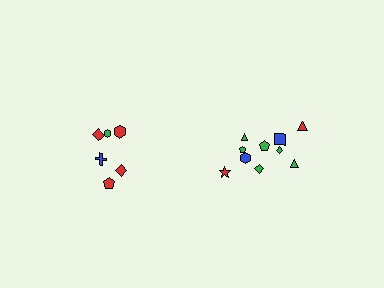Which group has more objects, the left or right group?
The right group.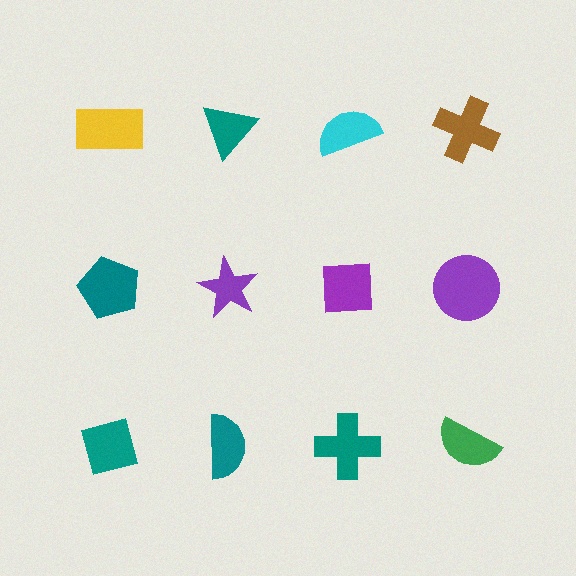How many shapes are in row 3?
4 shapes.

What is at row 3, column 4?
A green semicircle.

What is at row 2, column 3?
A purple square.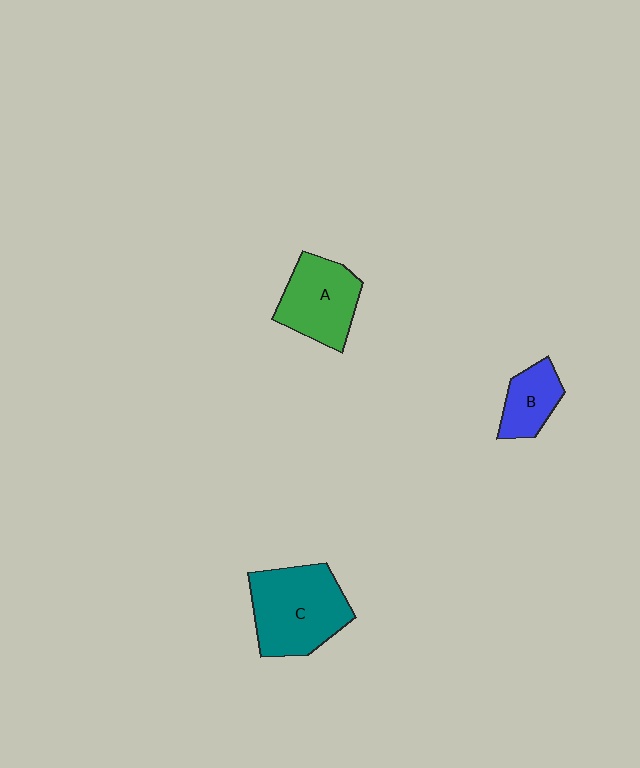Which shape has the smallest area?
Shape B (blue).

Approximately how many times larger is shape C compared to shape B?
Approximately 2.1 times.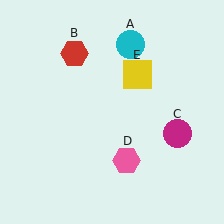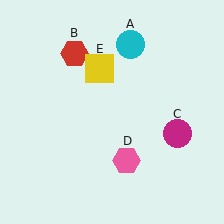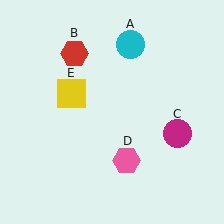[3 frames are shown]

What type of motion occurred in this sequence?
The yellow square (object E) rotated counterclockwise around the center of the scene.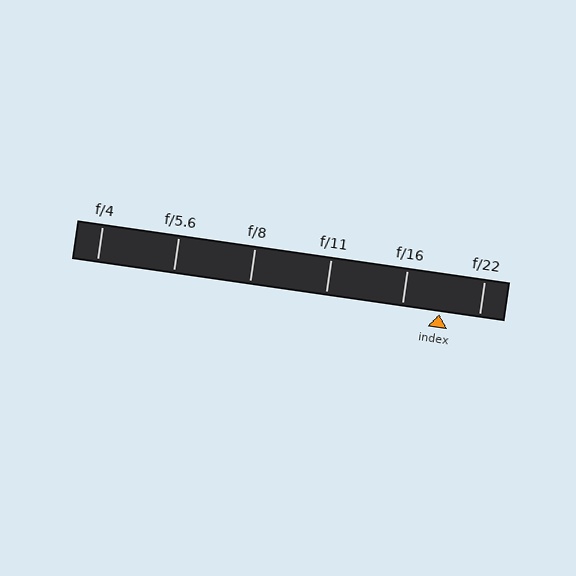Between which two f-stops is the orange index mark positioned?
The index mark is between f/16 and f/22.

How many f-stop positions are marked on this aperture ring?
There are 6 f-stop positions marked.